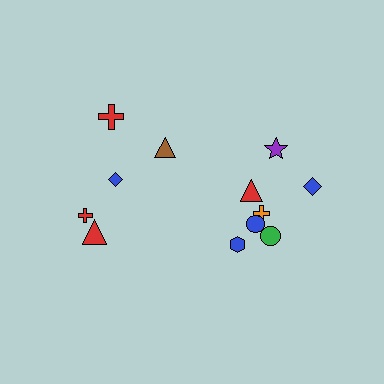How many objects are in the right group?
There are 7 objects.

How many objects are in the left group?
There are 5 objects.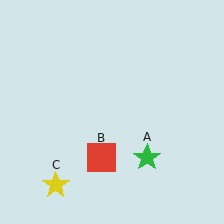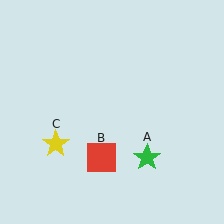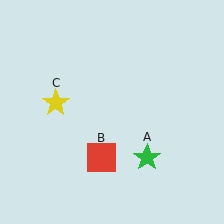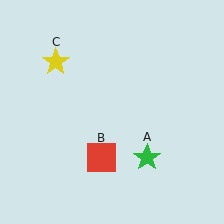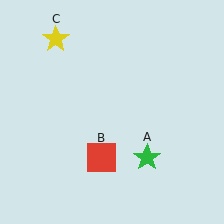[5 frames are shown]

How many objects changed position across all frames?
1 object changed position: yellow star (object C).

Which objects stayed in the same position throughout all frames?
Green star (object A) and red square (object B) remained stationary.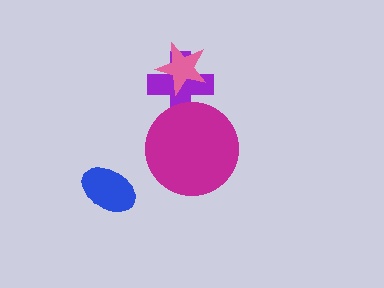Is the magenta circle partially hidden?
No, no other shape covers it.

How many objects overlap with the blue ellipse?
0 objects overlap with the blue ellipse.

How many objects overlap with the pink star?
1 object overlaps with the pink star.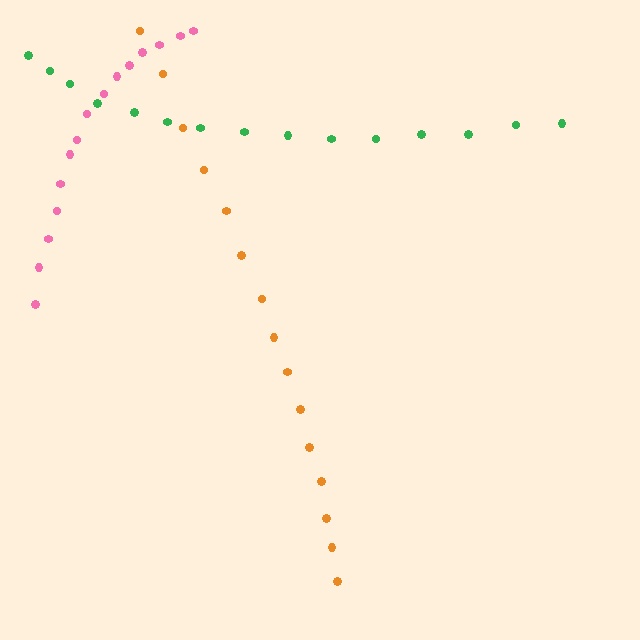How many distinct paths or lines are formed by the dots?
There are 3 distinct paths.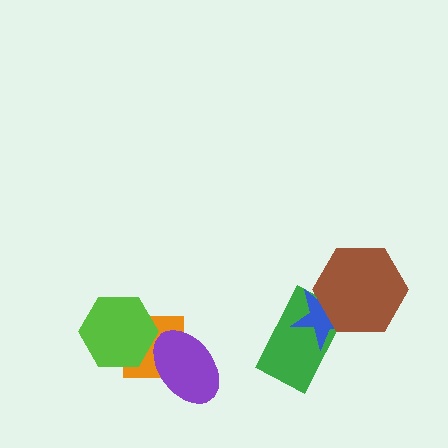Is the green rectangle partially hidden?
Yes, it is partially covered by another shape.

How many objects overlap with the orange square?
2 objects overlap with the orange square.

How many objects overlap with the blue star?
2 objects overlap with the blue star.